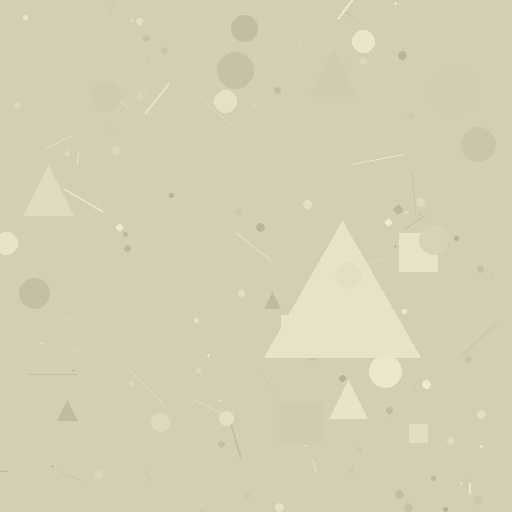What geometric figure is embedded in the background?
A triangle is embedded in the background.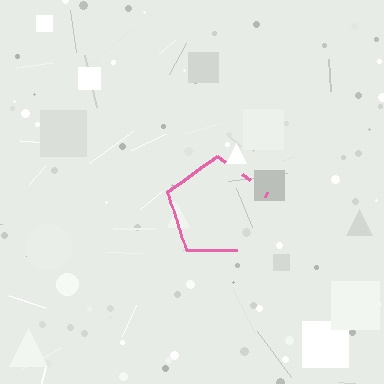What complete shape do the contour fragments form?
The contour fragments form a pentagon.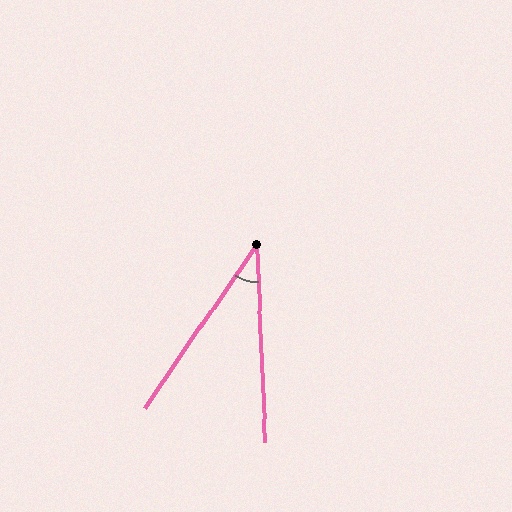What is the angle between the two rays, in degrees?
Approximately 37 degrees.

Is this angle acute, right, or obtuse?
It is acute.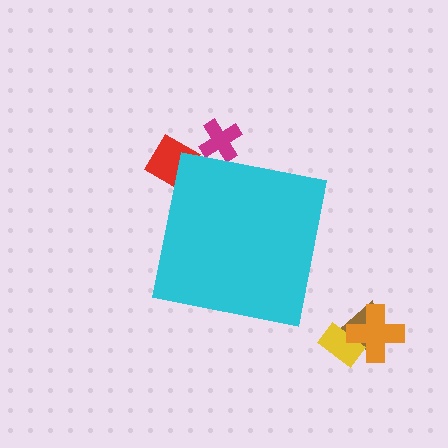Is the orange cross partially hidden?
No, the orange cross is fully visible.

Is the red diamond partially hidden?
Yes, the red diamond is partially hidden behind the cyan square.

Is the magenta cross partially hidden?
Yes, the magenta cross is partially hidden behind the cyan square.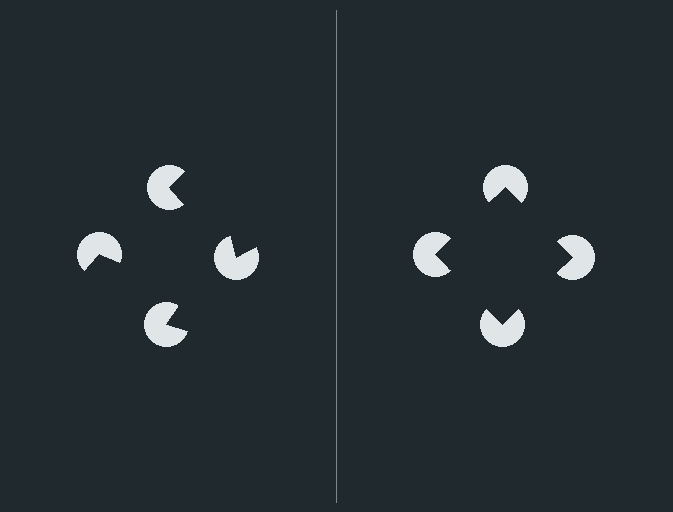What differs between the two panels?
The pac-man discs are positioned identically on both sides; only the wedge orientations differ. On the right they align to a square; on the left they are misaligned.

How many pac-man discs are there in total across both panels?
8 — 4 on each side.